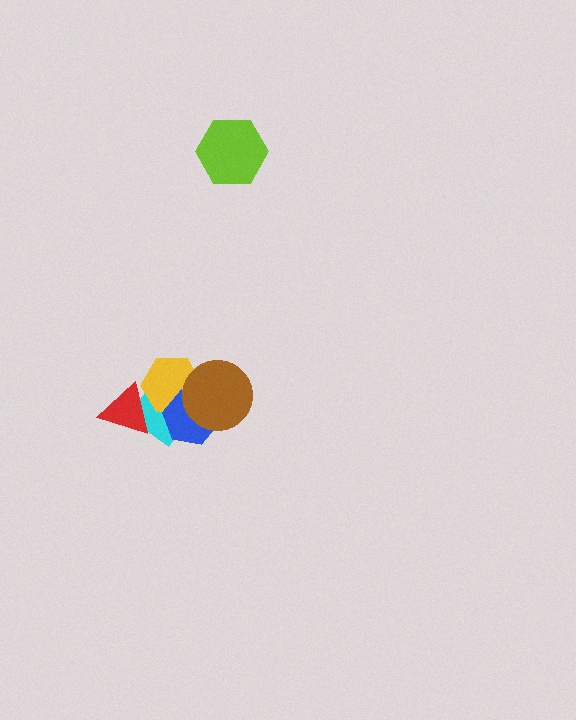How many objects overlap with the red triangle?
2 objects overlap with the red triangle.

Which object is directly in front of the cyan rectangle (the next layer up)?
The yellow hexagon is directly in front of the cyan rectangle.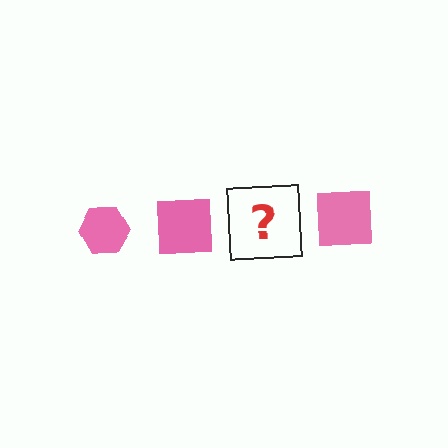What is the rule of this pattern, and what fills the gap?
The rule is that the pattern cycles through hexagon, square shapes in pink. The gap should be filled with a pink hexagon.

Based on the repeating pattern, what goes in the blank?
The blank should be a pink hexagon.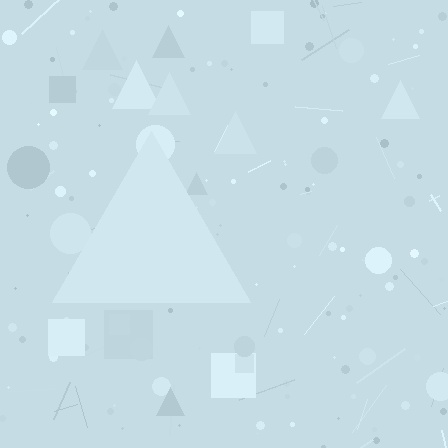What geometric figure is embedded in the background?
A triangle is embedded in the background.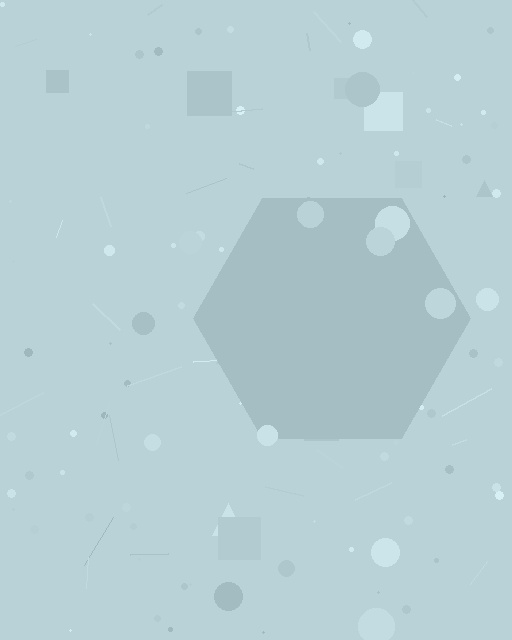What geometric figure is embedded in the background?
A hexagon is embedded in the background.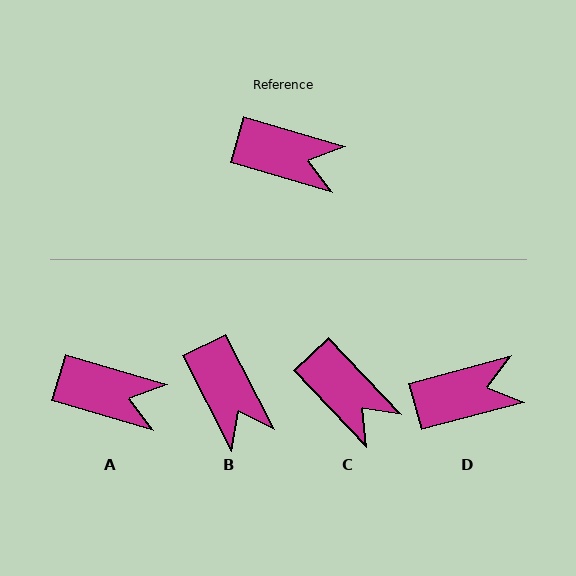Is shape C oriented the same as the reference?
No, it is off by about 30 degrees.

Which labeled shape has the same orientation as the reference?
A.